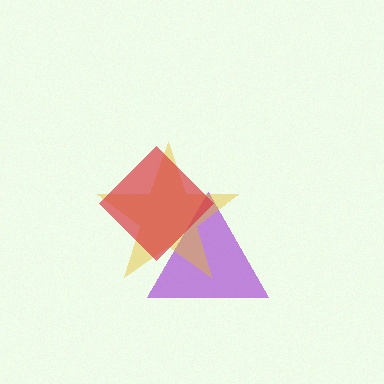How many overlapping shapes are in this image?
There are 3 overlapping shapes in the image.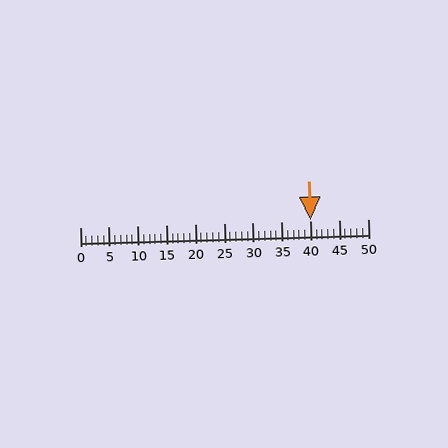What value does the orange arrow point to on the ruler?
The orange arrow points to approximately 40.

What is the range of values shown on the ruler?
The ruler shows values from 0 to 50.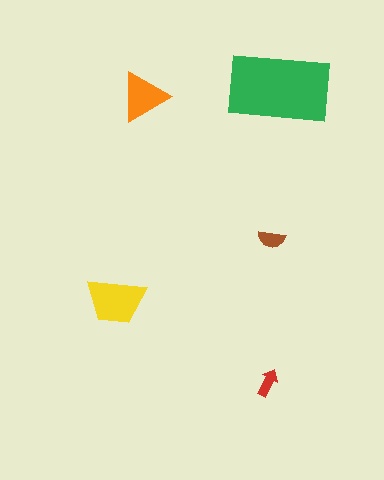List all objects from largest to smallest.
The green rectangle, the yellow trapezoid, the orange triangle, the brown semicircle, the red arrow.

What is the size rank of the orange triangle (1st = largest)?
3rd.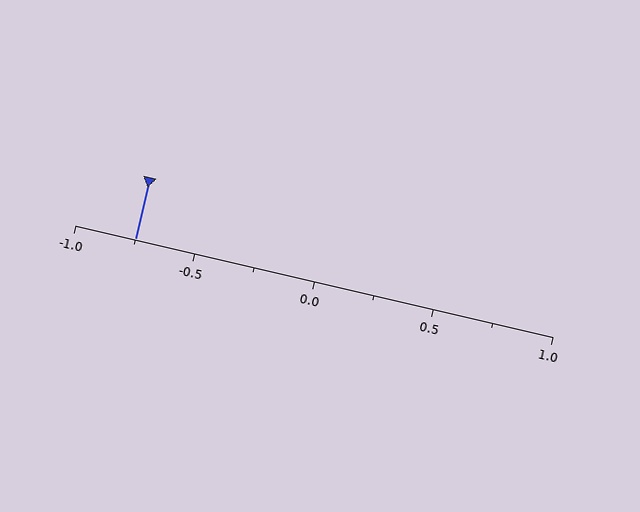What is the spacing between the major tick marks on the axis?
The major ticks are spaced 0.5 apart.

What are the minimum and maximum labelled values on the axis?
The axis runs from -1.0 to 1.0.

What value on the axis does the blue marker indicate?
The marker indicates approximately -0.75.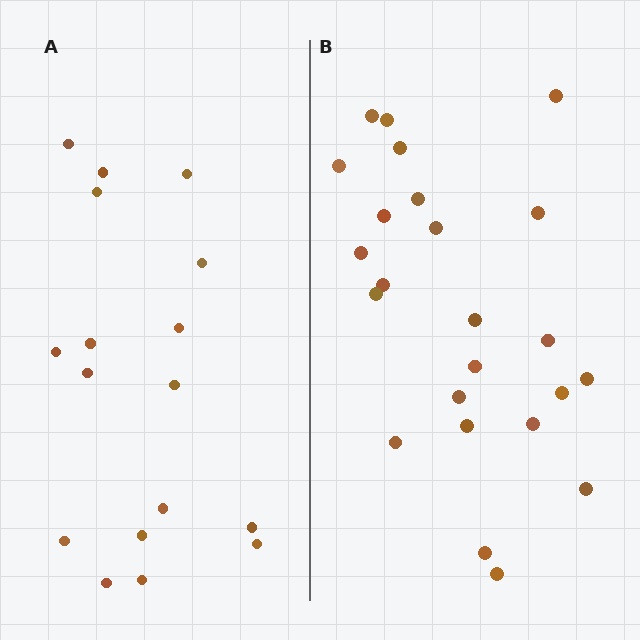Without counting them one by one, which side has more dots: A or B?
Region B (the right region) has more dots.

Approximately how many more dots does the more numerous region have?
Region B has roughly 8 or so more dots than region A.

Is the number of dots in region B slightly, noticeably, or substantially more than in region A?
Region B has noticeably more, but not dramatically so. The ratio is roughly 1.4 to 1.